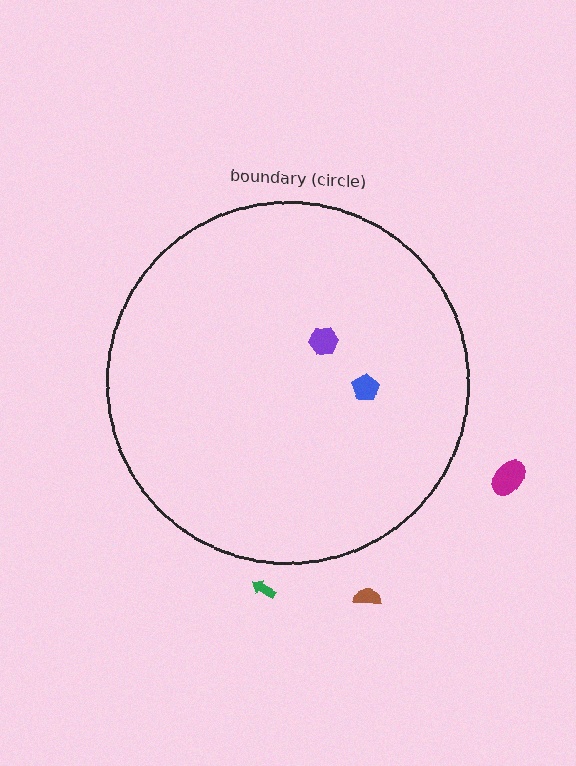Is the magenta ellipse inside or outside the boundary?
Outside.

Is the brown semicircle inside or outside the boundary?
Outside.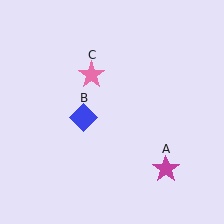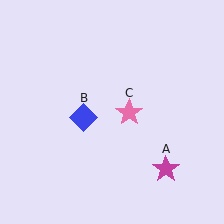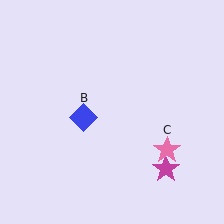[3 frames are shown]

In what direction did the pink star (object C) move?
The pink star (object C) moved down and to the right.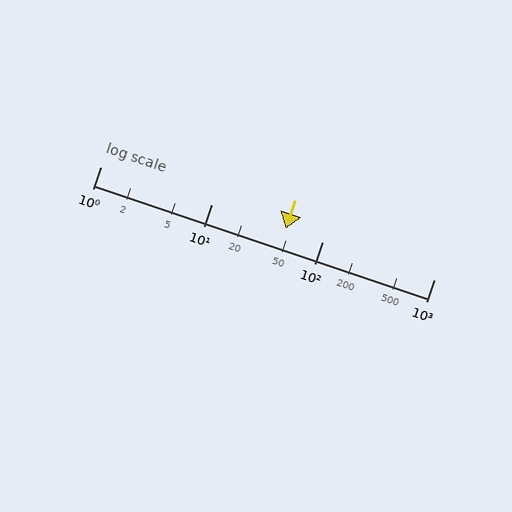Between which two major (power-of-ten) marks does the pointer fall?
The pointer is between 10 and 100.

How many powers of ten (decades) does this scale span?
The scale spans 3 decades, from 1 to 1000.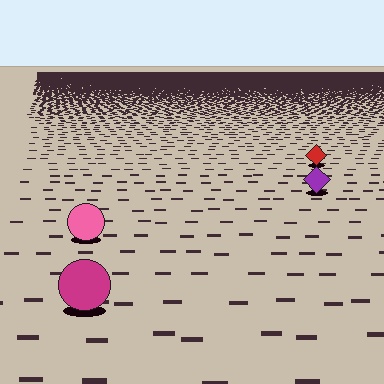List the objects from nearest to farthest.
From nearest to farthest: the magenta circle, the pink circle, the purple diamond, the red diamond.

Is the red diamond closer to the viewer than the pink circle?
No. The pink circle is closer — you can tell from the texture gradient: the ground texture is coarser near it.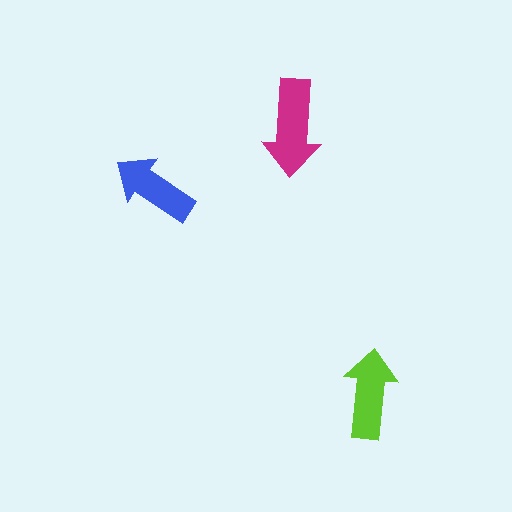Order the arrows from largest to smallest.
the magenta one, the lime one, the blue one.